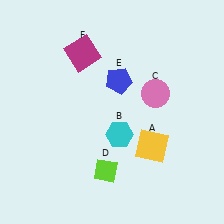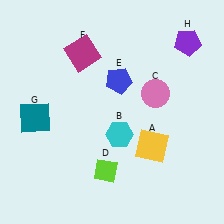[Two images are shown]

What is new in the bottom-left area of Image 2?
A teal square (G) was added in the bottom-left area of Image 2.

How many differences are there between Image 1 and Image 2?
There are 2 differences between the two images.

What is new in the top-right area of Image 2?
A purple pentagon (H) was added in the top-right area of Image 2.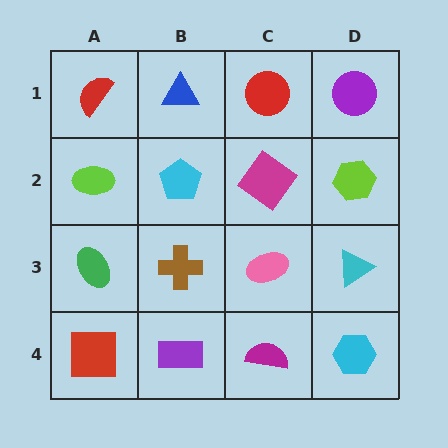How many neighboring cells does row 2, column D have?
3.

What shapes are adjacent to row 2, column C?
A red circle (row 1, column C), a pink ellipse (row 3, column C), a cyan pentagon (row 2, column B), a lime hexagon (row 2, column D).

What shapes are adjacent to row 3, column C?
A magenta diamond (row 2, column C), a magenta semicircle (row 4, column C), a brown cross (row 3, column B), a cyan triangle (row 3, column D).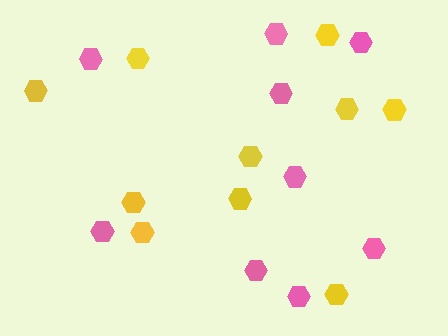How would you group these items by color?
There are 2 groups: one group of pink hexagons (9) and one group of yellow hexagons (10).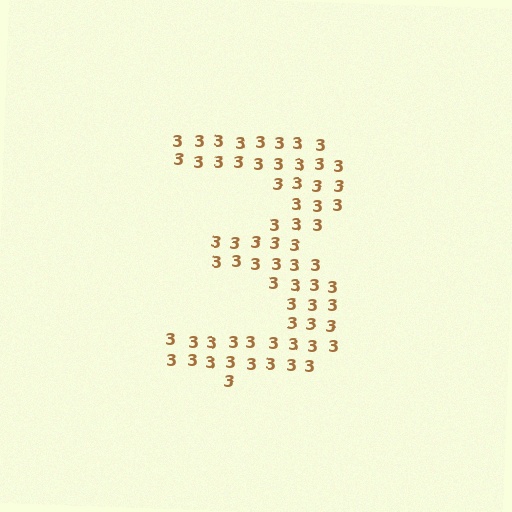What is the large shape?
The large shape is the digit 3.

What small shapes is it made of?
It is made of small digit 3's.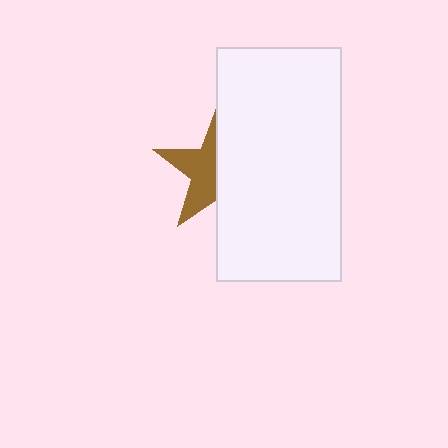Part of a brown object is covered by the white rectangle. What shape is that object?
It is a star.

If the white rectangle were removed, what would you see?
You would see the complete brown star.